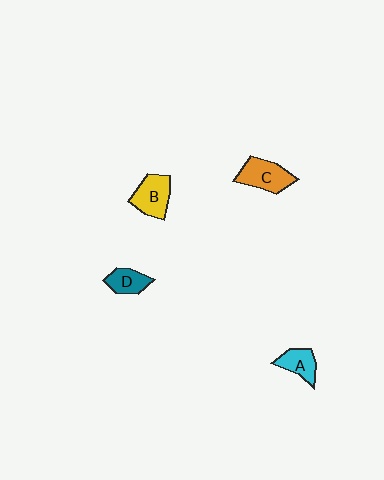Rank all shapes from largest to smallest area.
From largest to smallest: C (orange), B (yellow), A (cyan), D (teal).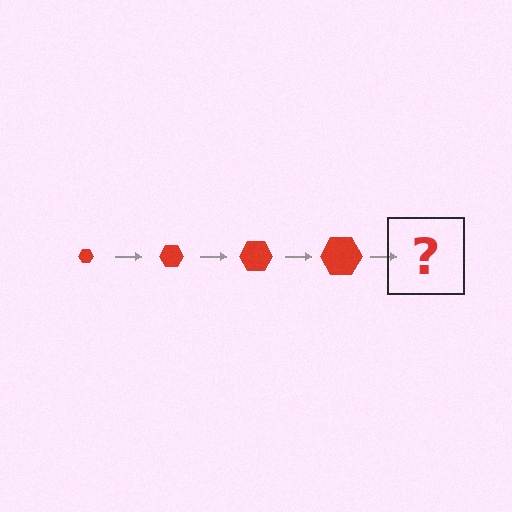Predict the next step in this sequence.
The next step is a red hexagon, larger than the previous one.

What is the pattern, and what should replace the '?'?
The pattern is that the hexagon gets progressively larger each step. The '?' should be a red hexagon, larger than the previous one.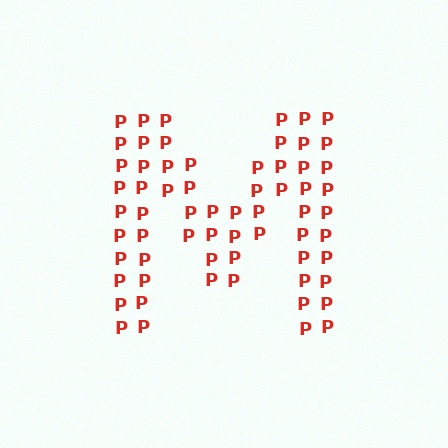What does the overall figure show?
The overall figure shows the letter M.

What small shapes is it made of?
It is made of small letter P's.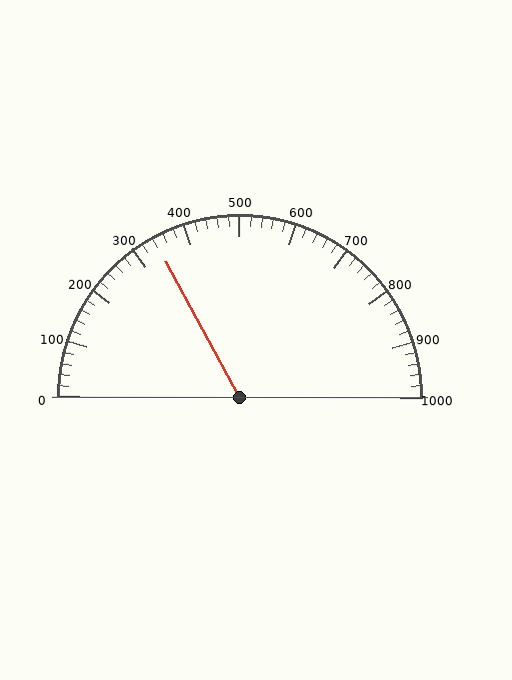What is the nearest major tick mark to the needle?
The nearest major tick mark is 300.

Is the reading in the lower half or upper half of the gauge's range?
The reading is in the lower half of the range (0 to 1000).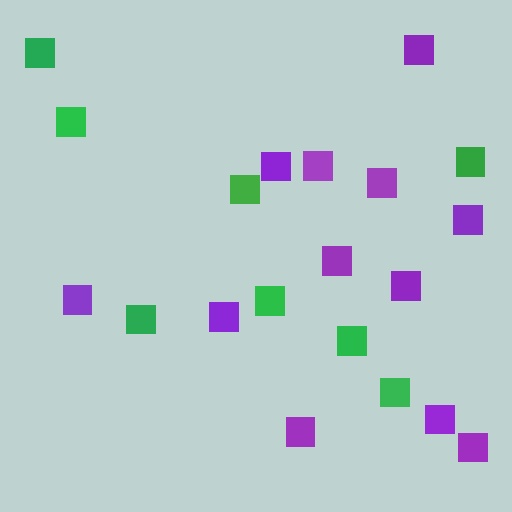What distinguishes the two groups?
There are 2 groups: one group of green squares (8) and one group of purple squares (12).